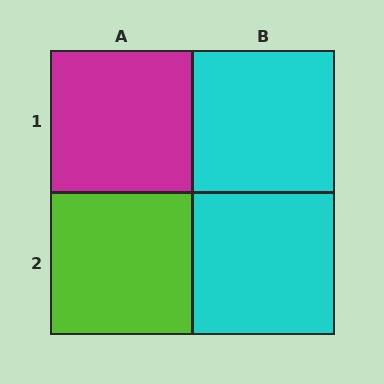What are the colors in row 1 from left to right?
Magenta, cyan.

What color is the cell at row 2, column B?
Cyan.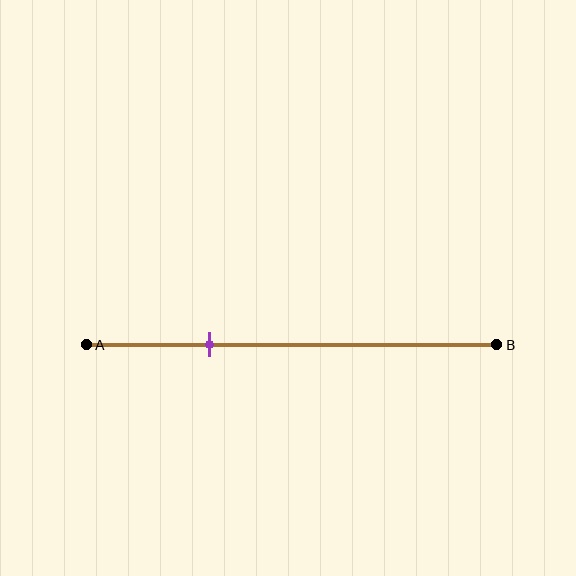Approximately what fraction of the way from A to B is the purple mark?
The purple mark is approximately 30% of the way from A to B.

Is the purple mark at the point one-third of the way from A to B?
No, the mark is at about 30% from A, not at the 33% one-third point.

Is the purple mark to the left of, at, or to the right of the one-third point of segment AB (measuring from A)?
The purple mark is to the left of the one-third point of segment AB.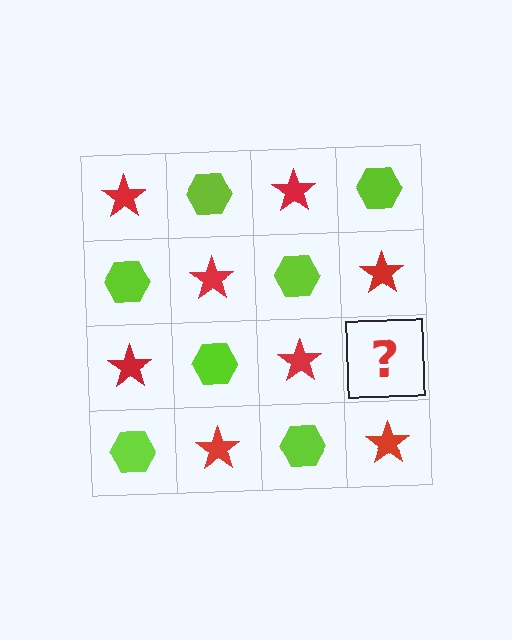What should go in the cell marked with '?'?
The missing cell should contain a lime hexagon.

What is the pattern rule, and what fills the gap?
The rule is that it alternates red star and lime hexagon in a checkerboard pattern. The gap should be filled with a lime hexagon.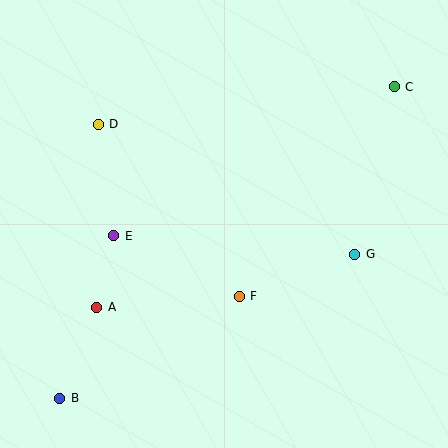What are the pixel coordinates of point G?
Point G is at (355, 254).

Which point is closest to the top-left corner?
Point D is closest to the top-left corner.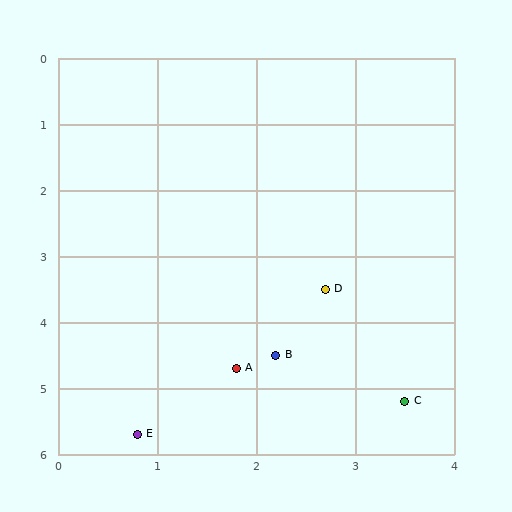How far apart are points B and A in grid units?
Points B and A are about 0.4 grid units apart.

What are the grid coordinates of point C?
Point C is at approximately (3.5, 5.2).